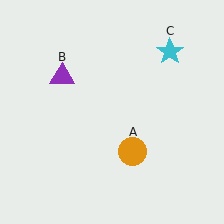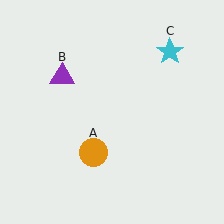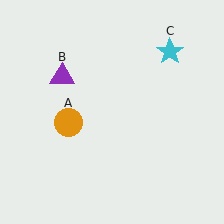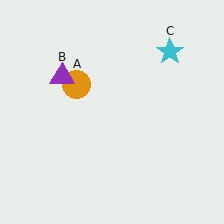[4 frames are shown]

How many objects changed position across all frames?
1 object changed position: orange circle (object A).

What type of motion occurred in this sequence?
The orange circle (object A) rotated clockwise around the center of the scene.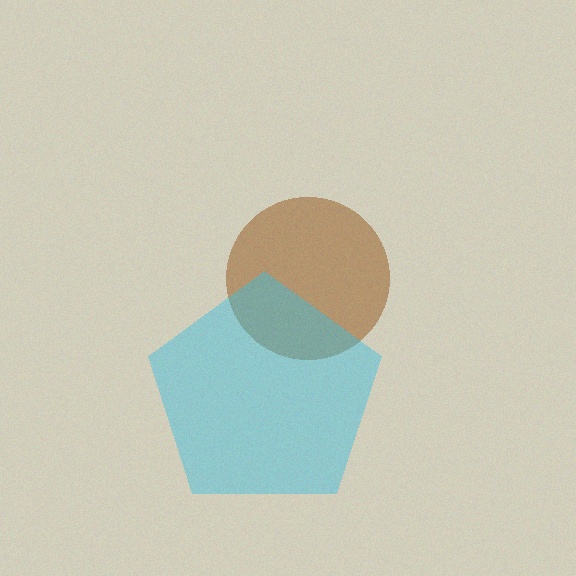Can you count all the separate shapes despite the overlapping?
Yes, there are 2 separate shapes.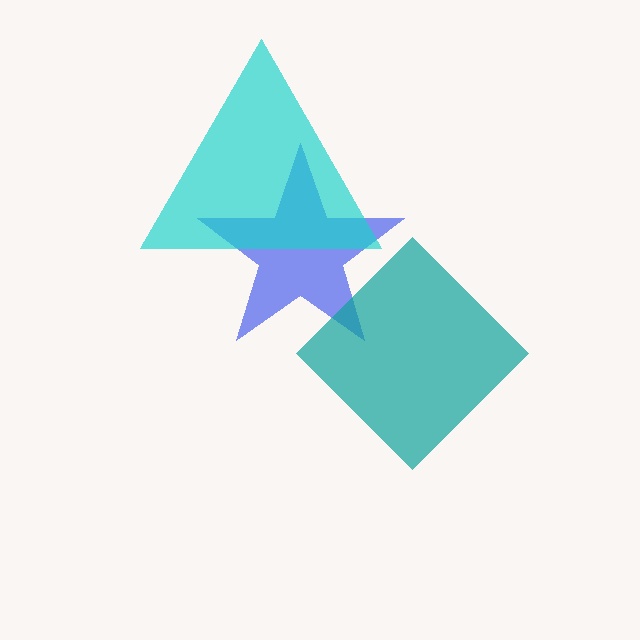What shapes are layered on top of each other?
The layered shapes are: a blue star, a teal diamond, a cyan triangle.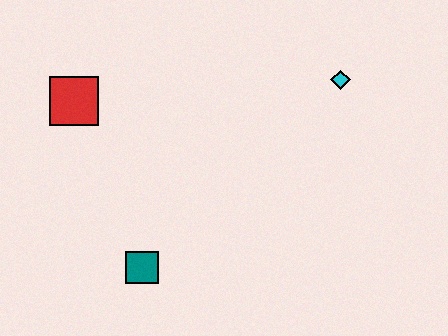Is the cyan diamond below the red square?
No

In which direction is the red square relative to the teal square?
The red square is above the teal square.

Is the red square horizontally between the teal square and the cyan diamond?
No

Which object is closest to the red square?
The teal square is closest to the red square.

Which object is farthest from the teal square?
The cyan diamond is farthest from the teal square.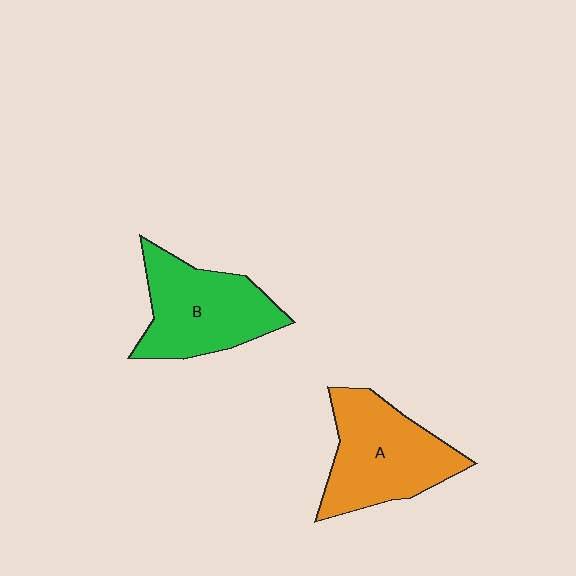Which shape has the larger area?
Shape A (orange).